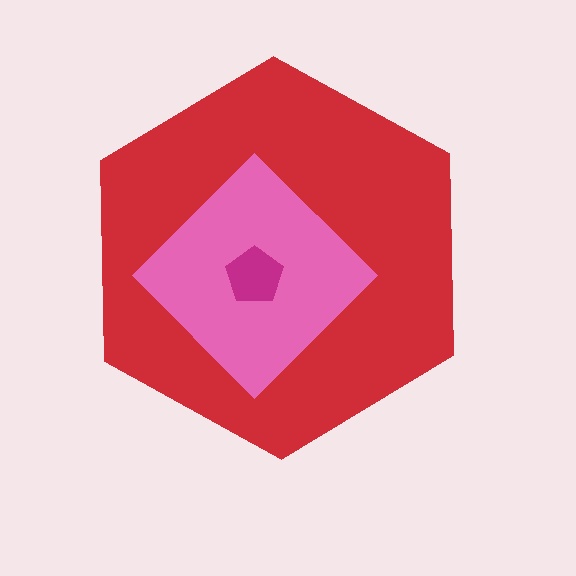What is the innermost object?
The magenta pentagon.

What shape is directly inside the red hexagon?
The pink diamond.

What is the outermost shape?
The red hexagon.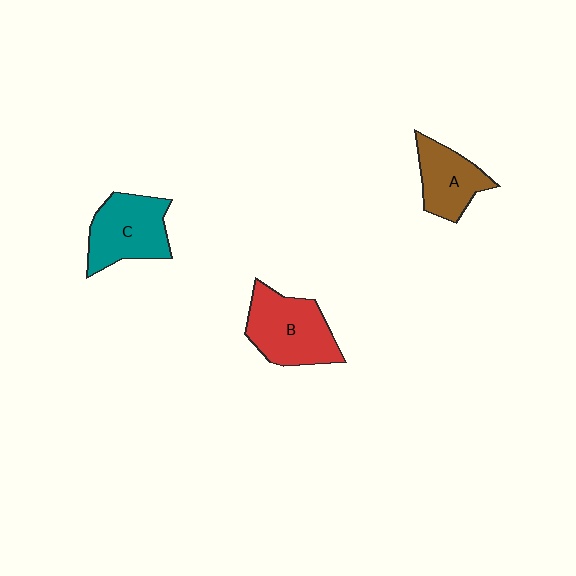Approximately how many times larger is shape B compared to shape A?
Approximately 1.4 times.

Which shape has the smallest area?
Shape A (brown).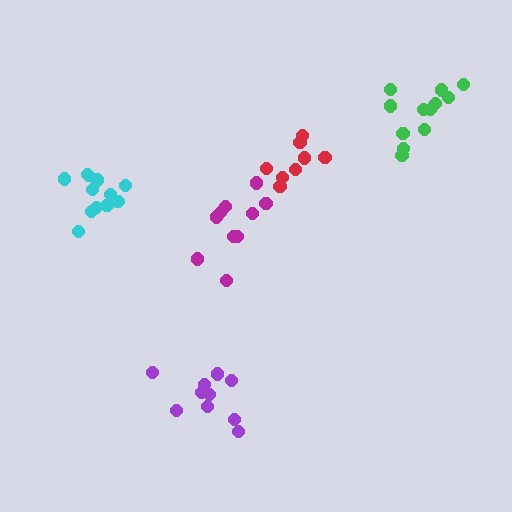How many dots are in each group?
Group 1: 11 dots, Group 2: 10 dots, Group 3: 8 dots, Group 4: 12 dots, Group 5: 12 dots (53 total).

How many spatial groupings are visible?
There are 5 spatial groupings.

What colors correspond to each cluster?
The clusters are colored: magenta, purple, red, cyan, green.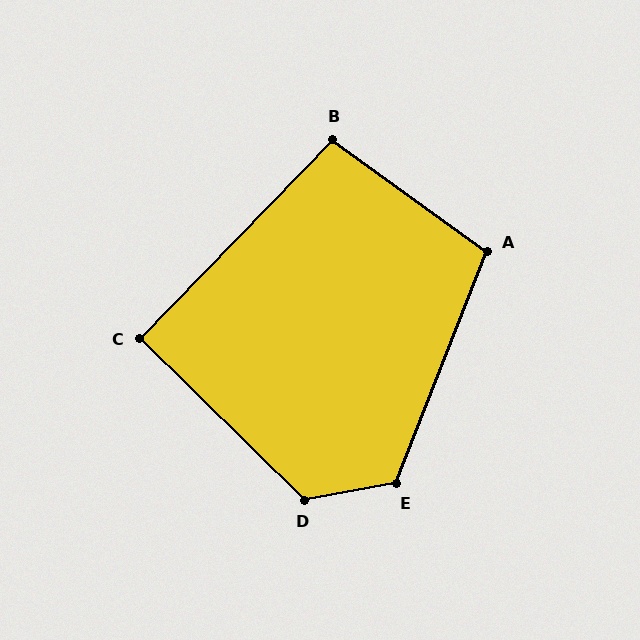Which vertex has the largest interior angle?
D, at approximately 125 degrees.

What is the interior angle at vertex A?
Approximately 105 degrees (obtuse).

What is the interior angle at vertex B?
Approximately 98 degrees (obtuse).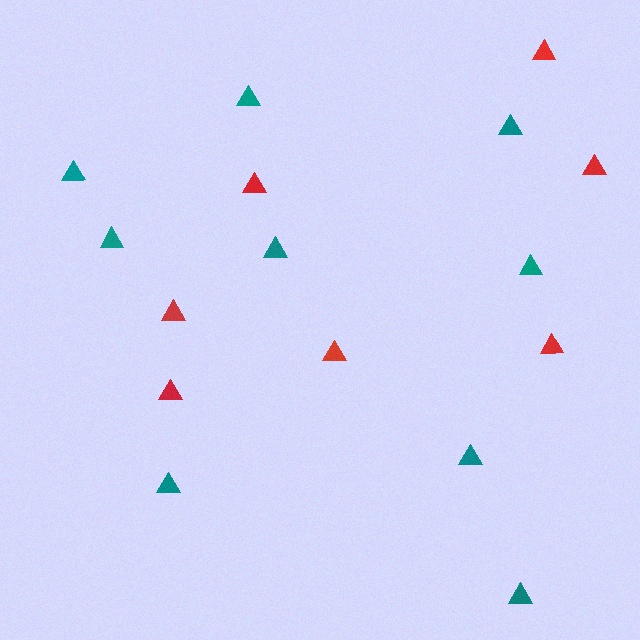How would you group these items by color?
There are 2 groups: one group of teal triangles (9) and one group of red triangles (7).